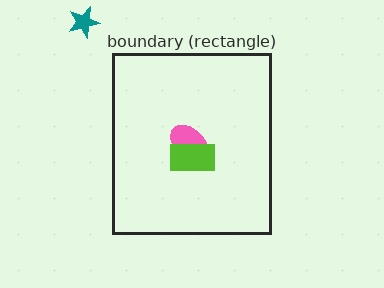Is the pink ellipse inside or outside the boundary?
Inside.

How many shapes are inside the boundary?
2 inside, 1 outside.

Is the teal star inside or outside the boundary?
Outside.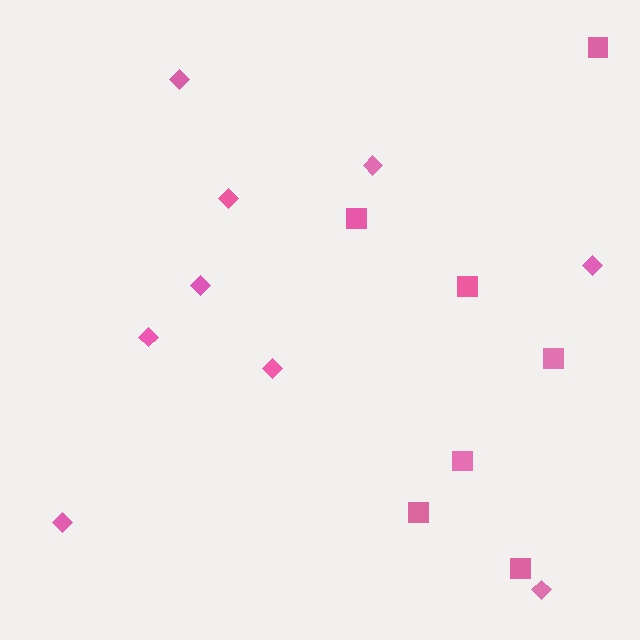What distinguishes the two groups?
There are 2 groups: one group of squares (7) and one group of diamonds (9).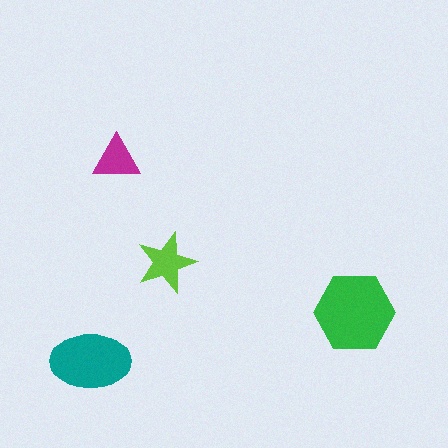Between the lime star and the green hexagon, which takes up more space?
The green hexagon.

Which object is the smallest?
The magenta triangle.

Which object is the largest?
The green hexagon.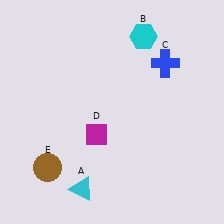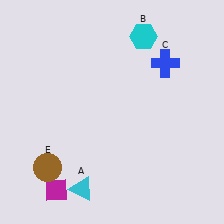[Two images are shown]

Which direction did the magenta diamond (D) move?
The magenta diamond (D) moved down.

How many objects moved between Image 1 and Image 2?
1 object moved between the two images.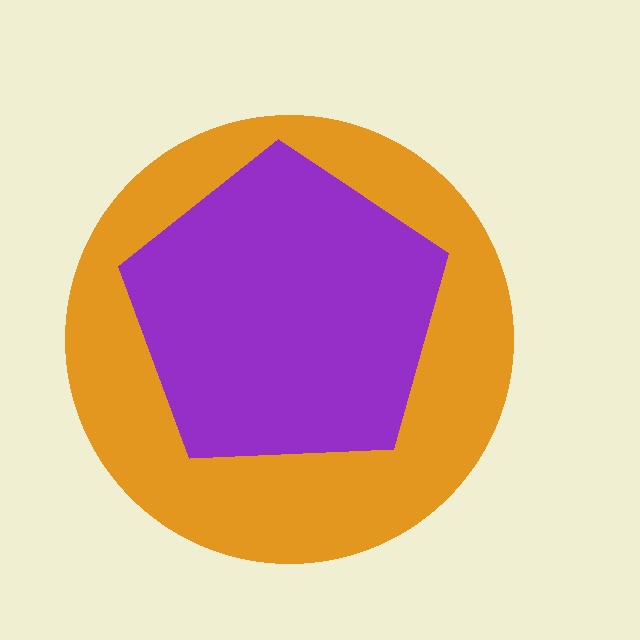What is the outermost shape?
The orange circle.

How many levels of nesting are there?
2.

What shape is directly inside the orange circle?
The purple pentagon.